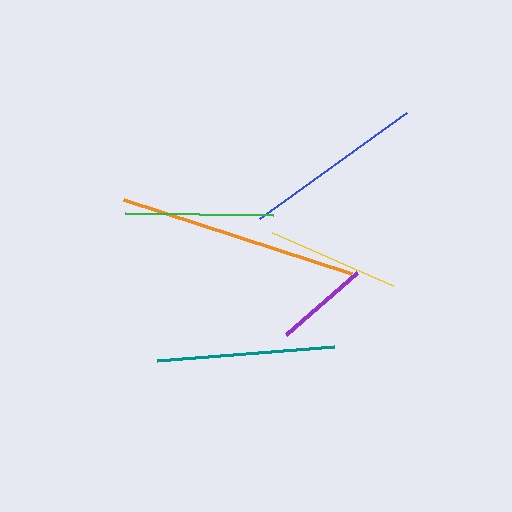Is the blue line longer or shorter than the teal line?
The blue line is longer than the teal line.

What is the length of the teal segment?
The teal segment is approximately 177 pixels long.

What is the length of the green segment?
The green segment is approximately 148 pixels long.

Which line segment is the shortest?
The purple line is the shortest at approximately 94 pixels.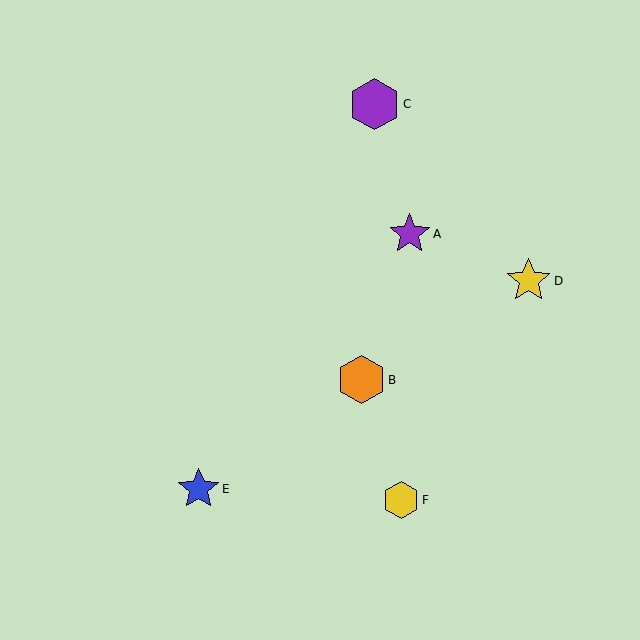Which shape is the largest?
The purple hexagon (labeled C) is the largest.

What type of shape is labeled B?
Shape B is an orange hexagon.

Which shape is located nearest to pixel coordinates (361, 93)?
The purple hexagon (labeled C) at (374, 104) is nearest to that location.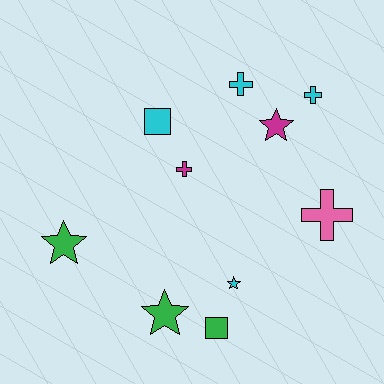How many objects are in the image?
There are 10 objects.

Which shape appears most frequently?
Star, with 4 objects.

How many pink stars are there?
There are no pink stars.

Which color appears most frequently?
Cyan, with 4 objects.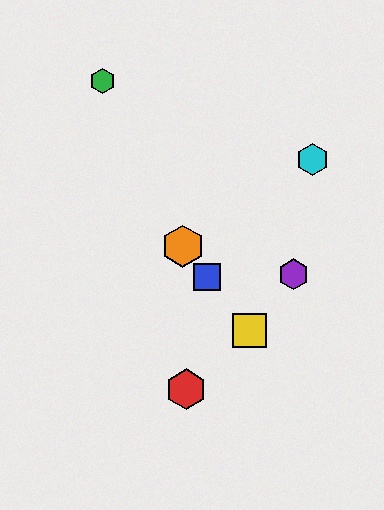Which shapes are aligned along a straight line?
The blue square, the yellow square, the orange hexagon are aligned along a straight line.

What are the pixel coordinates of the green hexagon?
The green hexagon is at (102, 81).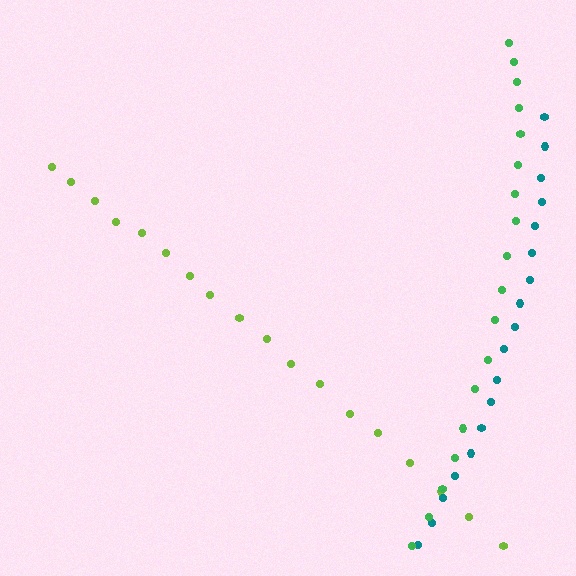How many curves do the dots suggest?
There are 3 distinct paths.